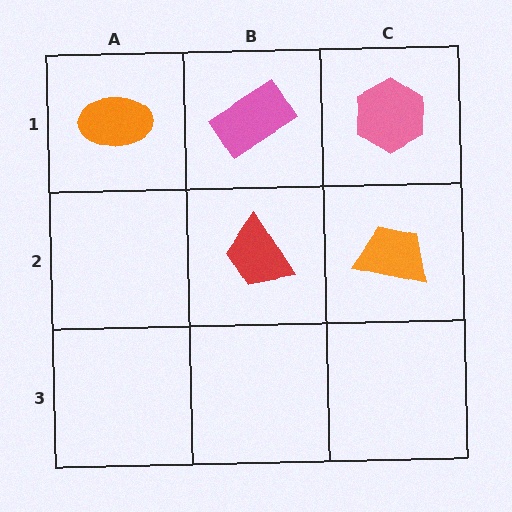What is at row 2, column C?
An orange trapezoid.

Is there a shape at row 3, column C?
No, that cell is empty.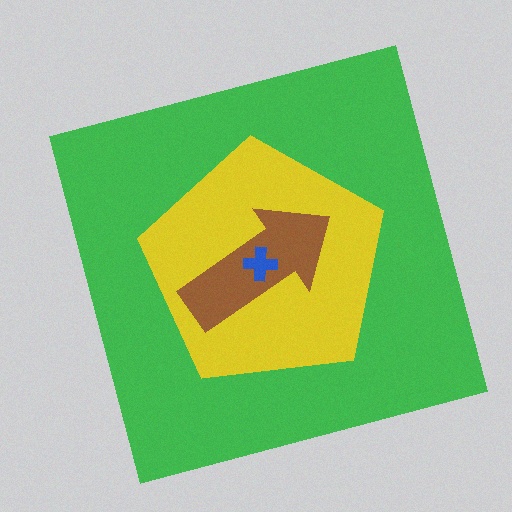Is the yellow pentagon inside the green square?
Yes.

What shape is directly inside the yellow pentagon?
The brown arrow.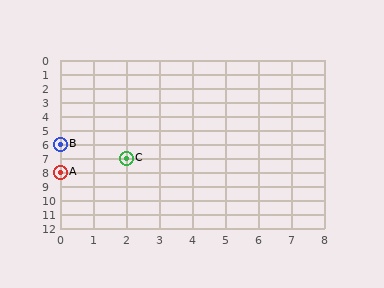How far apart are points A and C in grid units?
Points A and C are 2 columns and 1 row apart (about 2.2 grid units diagonally).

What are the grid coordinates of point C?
Point C is at grid coordinates (2, 7).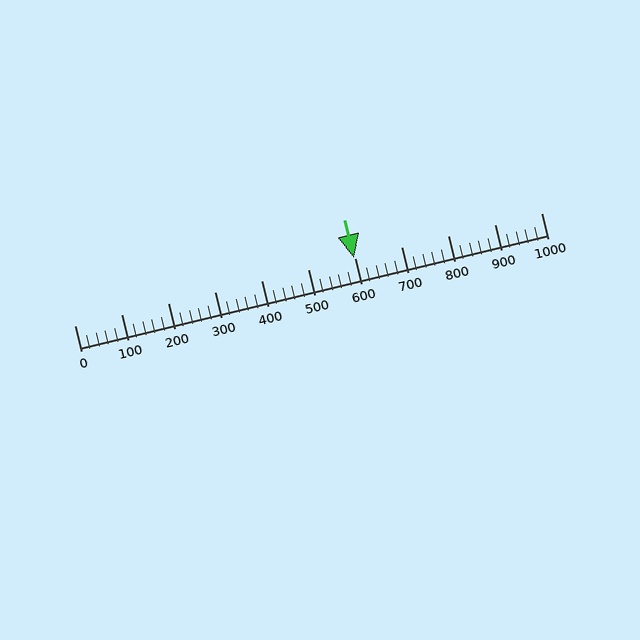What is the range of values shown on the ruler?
The ruler shows values from 0 to 1000.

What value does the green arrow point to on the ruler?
The green arrow points to approximately 598.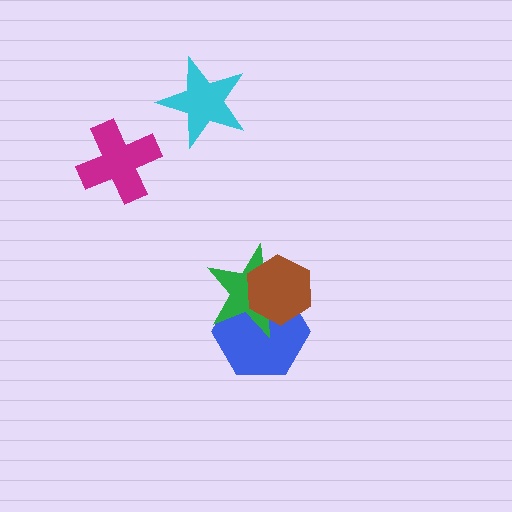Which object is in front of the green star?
The brown hexagon is in front of the green star.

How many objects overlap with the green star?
2 objects overlap with the green star.